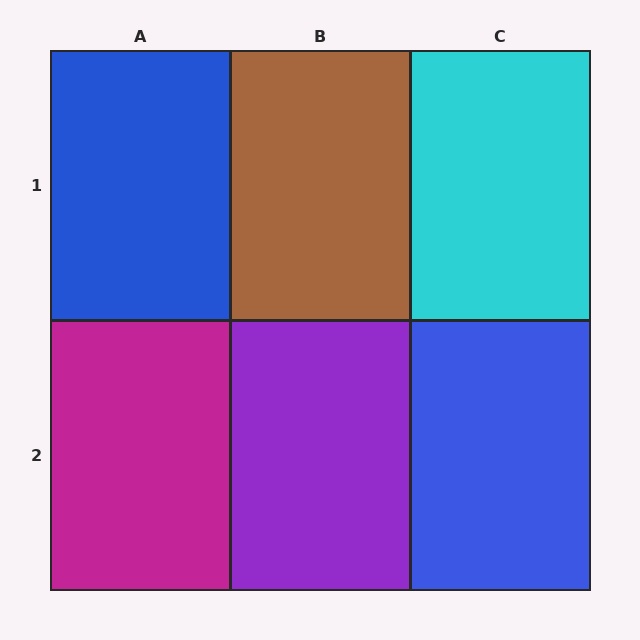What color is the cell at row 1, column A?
Blue.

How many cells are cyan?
1 cell is cyan.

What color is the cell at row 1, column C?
Cyan.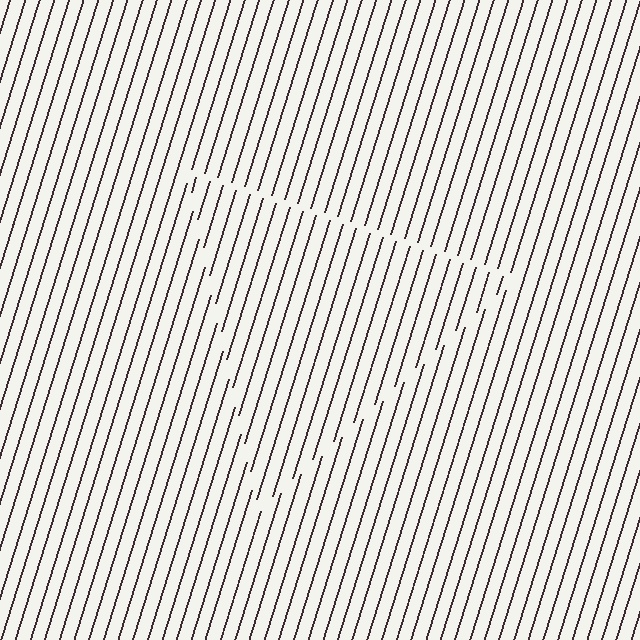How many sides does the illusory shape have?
3 sides — the line-ends trace a triangle.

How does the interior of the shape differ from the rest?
The interior of the shape contains the same grating, shifted by half a period — the contour is defined by the phase discontinuity where line-ends from the inner and outer gratings abut.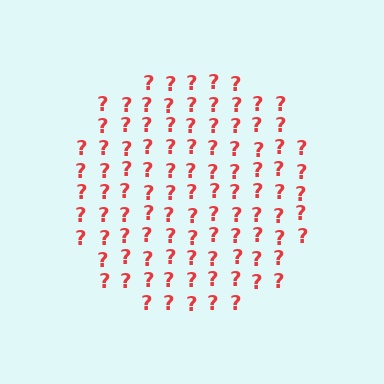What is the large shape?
The large shape is a circle.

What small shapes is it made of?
It is made of small question marks.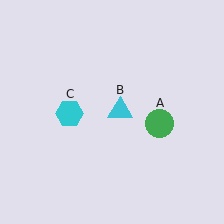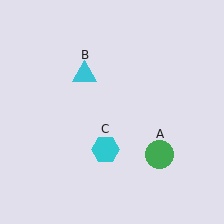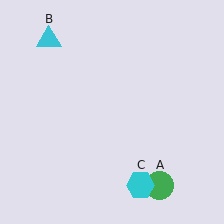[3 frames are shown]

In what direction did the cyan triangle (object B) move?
The cyan triangle (object B) moved up and to the left.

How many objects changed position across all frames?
3 objects changed position: green circle (object A), cyan triangle (object B), cyan hexagon (object C).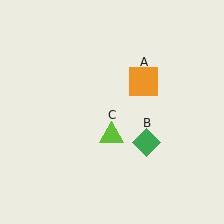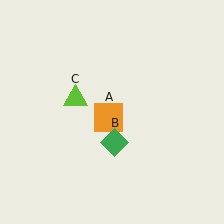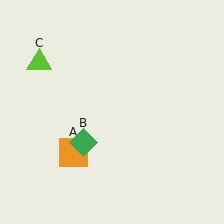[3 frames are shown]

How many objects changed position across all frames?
3 objects changed position: orange square (object A), green diamond (object B), lime triangle (object C).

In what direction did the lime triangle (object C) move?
The lime triangle (object C) moved up and to the left.